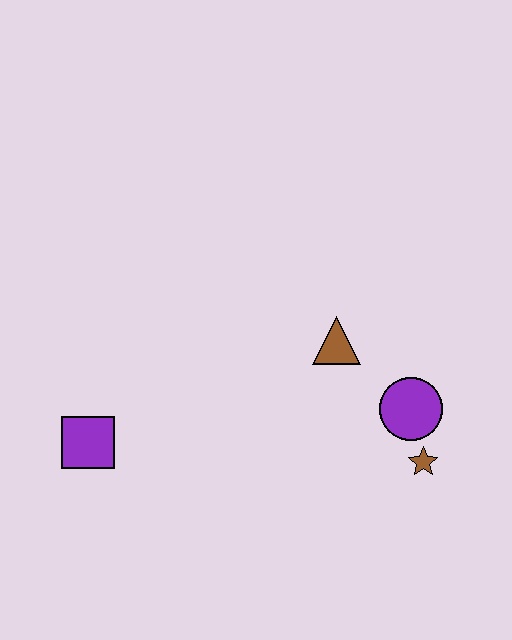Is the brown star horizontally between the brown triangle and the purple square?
No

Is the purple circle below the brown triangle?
Yes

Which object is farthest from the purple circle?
The purple square is farthest from the purple circle.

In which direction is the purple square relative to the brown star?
The purple square is to the left of the brown star.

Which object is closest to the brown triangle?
The purple circle is closest to the brown triangle.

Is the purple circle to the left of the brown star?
Yes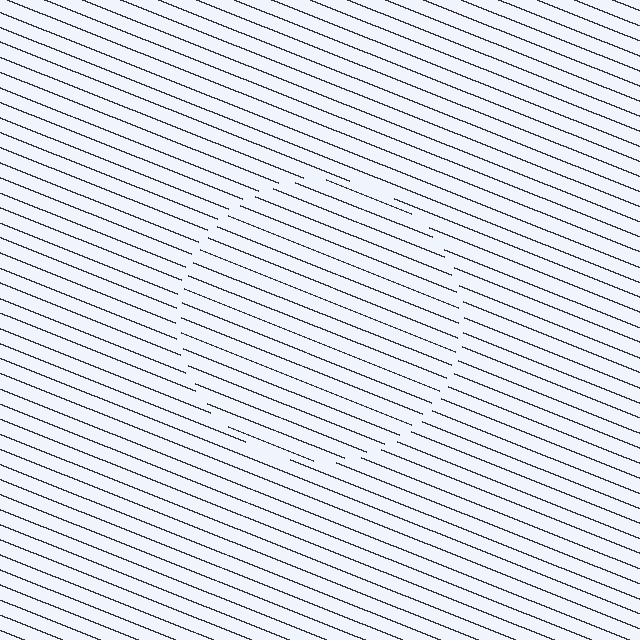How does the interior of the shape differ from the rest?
The interior of the shape contains the same grating, shifted by half a period — the contour is defined by the phase discontinuity where line-ends from the inner and outer gratings abut.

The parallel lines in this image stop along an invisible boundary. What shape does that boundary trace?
An illusory circle. The interior of the shape contains the same grating, shifted by half a period — the contour is defined by the phase discontinuity where line-ends from the inner and outer gratings abut.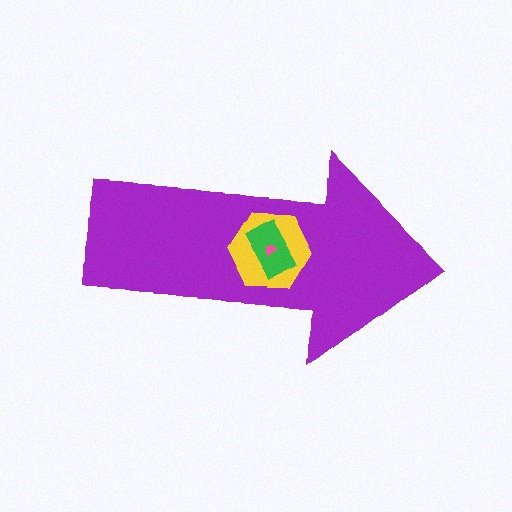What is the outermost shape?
The purple arrow.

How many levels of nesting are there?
4.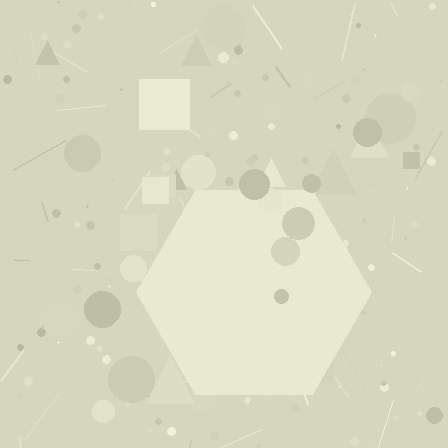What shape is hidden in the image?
A hexagon is hidden in the image.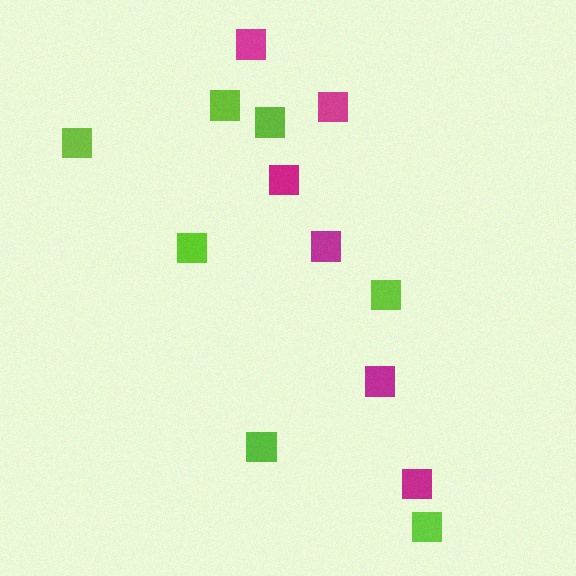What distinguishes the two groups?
There are 2 groups: one group of lime squares (7) and one group of magenta squares (6).